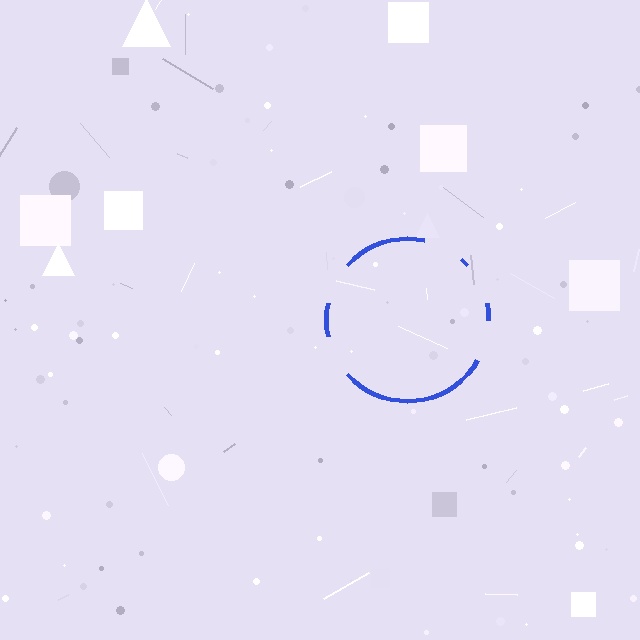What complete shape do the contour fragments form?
The contour fragments form a circle.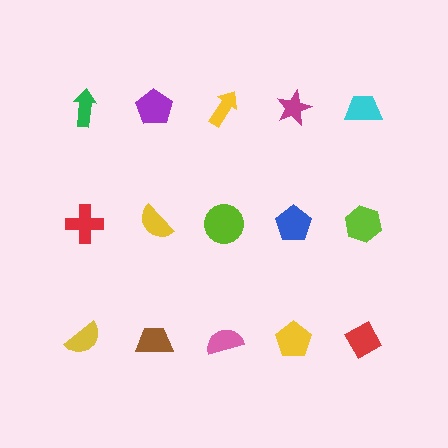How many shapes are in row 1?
5 shapes.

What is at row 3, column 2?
A brown trapezoid.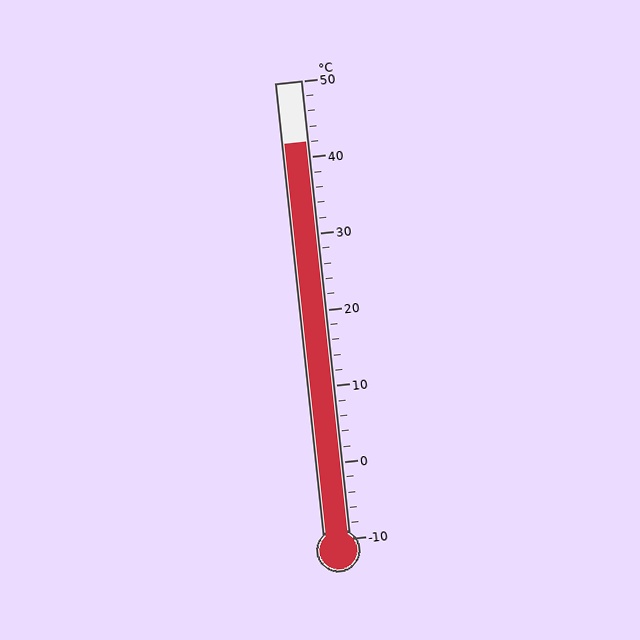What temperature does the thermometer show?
The thermometer shows approximately 42°C.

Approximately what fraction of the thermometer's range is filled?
The thermometer is filled to approximately 85% of its range.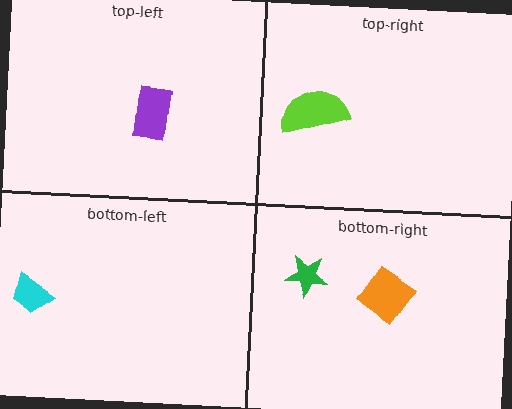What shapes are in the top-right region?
The lime semicircle.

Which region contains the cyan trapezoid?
The bottom-left region.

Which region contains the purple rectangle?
The top-left region.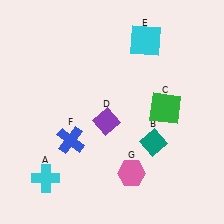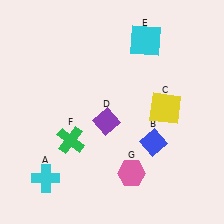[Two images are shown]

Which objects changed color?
B changed from teal to blue. C changed from green to yellow. F changed from blue to green.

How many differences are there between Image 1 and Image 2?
There are 3 differences between the two images.